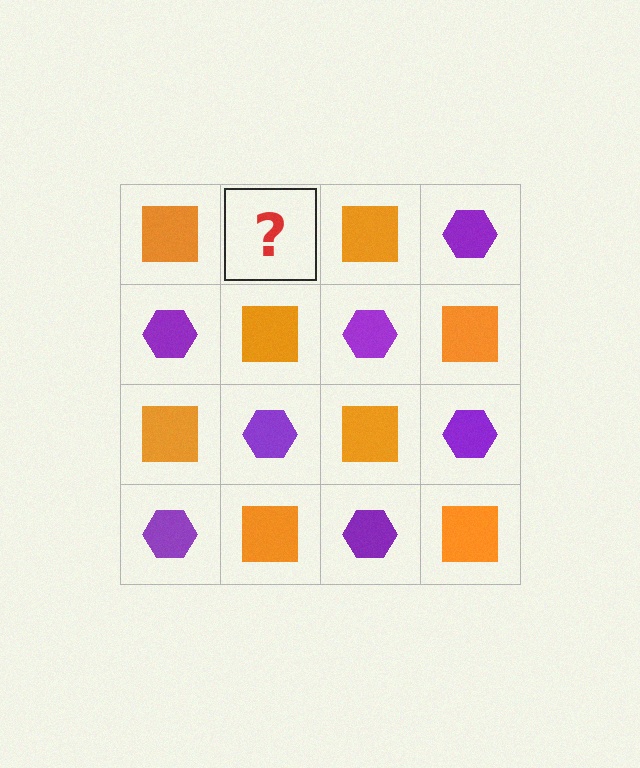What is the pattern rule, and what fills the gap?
The rule is that it alternates orange square and purple hexagon in a checkerboard pattern. The gap should be filled with a purple hexagon.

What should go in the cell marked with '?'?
The missing cell should contain a purple hexagon.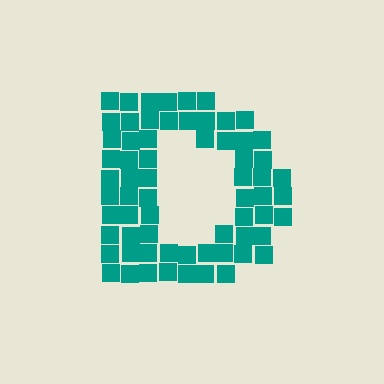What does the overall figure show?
The overall figure shows the letter D.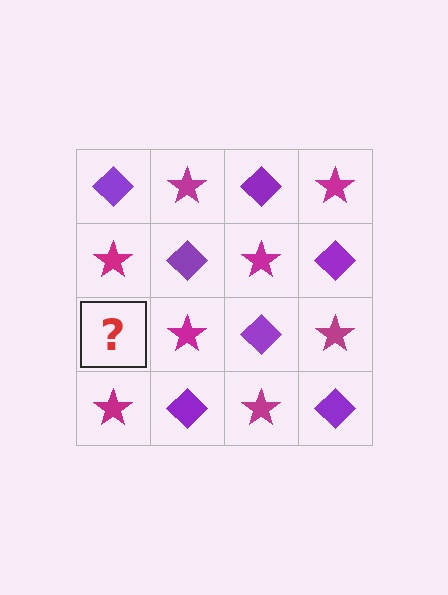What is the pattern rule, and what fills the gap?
The rule is that it alternates purple diamond and magenta star in a checkerboard pattern. The gap should be filled with a purple diamond.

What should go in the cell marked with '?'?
The missing cell should contain a purple diamond.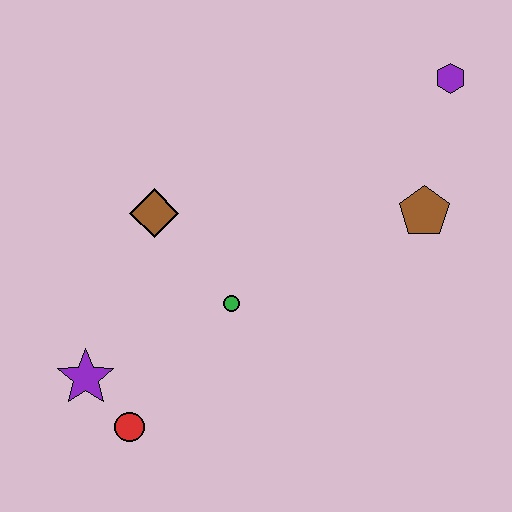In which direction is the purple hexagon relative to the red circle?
The purple hexagon is above the red circle.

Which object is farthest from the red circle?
The purple hexagon is farthest from the red circle.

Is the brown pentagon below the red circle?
No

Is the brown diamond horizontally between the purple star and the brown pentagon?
Yes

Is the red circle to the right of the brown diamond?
No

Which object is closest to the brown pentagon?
The purple hexagon is closest to the brown pentagon.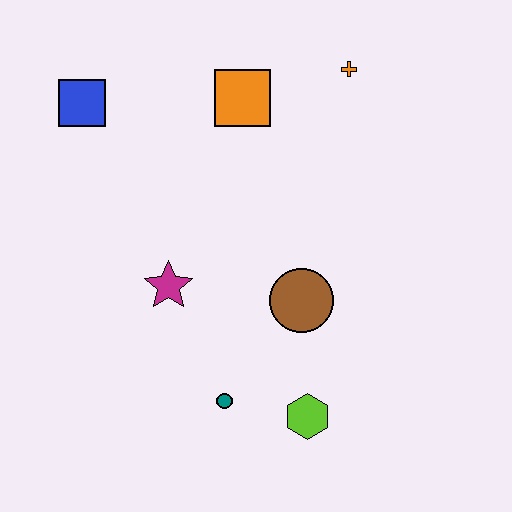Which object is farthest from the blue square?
The lime hexagon is farthest from the blue square.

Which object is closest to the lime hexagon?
The teal circle is closest to the lime hexagon.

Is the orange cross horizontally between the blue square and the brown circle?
No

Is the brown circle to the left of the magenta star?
No